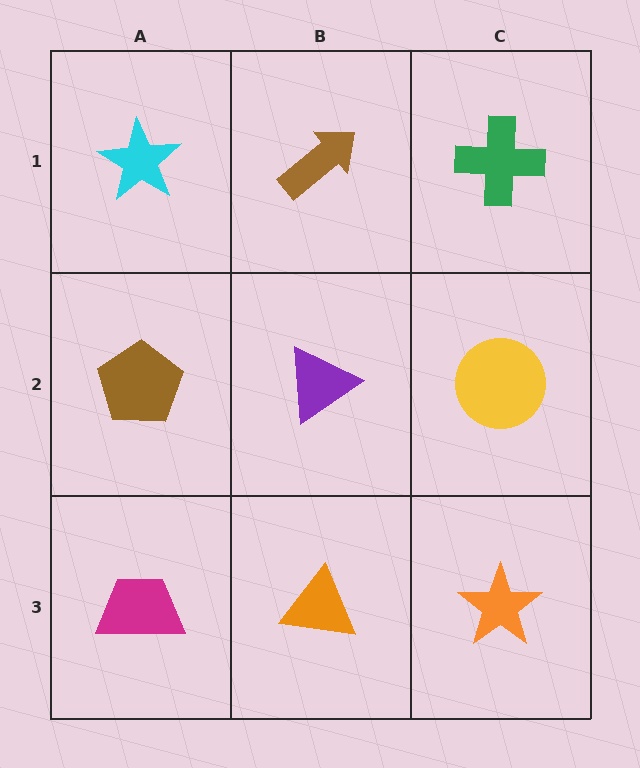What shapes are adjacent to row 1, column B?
A purple triangle (row 2, column B), a cyan star (row 1, column A), a green cross (row 1, column C).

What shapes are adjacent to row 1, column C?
A yellow circle (row 2, column C), a brown arrow (row 1, column B).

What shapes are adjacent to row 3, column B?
A purple triangle (row 2, column B), a magenta trapezoid (row 3, column A), an orange star (row 3, column C).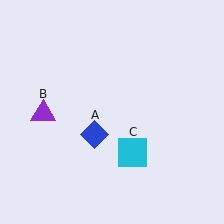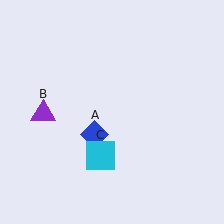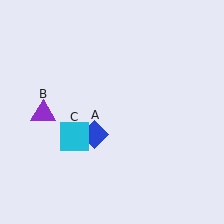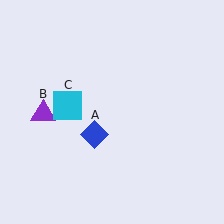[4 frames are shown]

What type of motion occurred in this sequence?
The cyan square (object C) rotated clockwise around the center of the scene.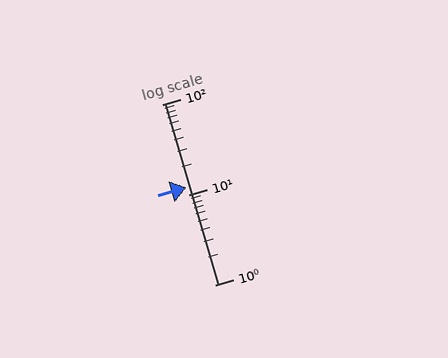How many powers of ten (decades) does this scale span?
The scale spans 2 decades, from 1 to 100.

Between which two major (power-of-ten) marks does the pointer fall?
The pointer is between 10 and 100.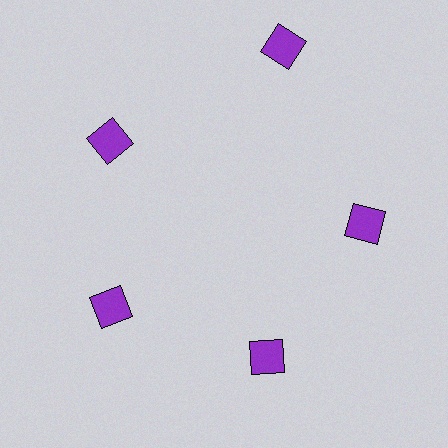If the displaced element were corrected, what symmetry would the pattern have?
It would have 5-fold rotational symmetry — the pattern would map onto itself every 72 degrees.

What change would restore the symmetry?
The symmetry would be restored by moving it inward, back onto the ring so that all 5 squares sit at equal angles and equal distance from the center.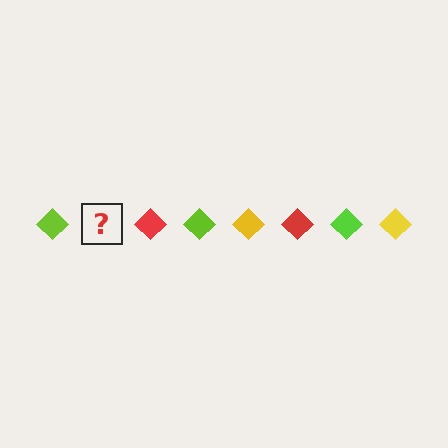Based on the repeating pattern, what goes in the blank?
The blank should be a yellow diamond.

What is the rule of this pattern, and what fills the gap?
The rule is that the pattern cycles through lime, yellow, red diamonds. The gap should be filled with a yellow diamond.